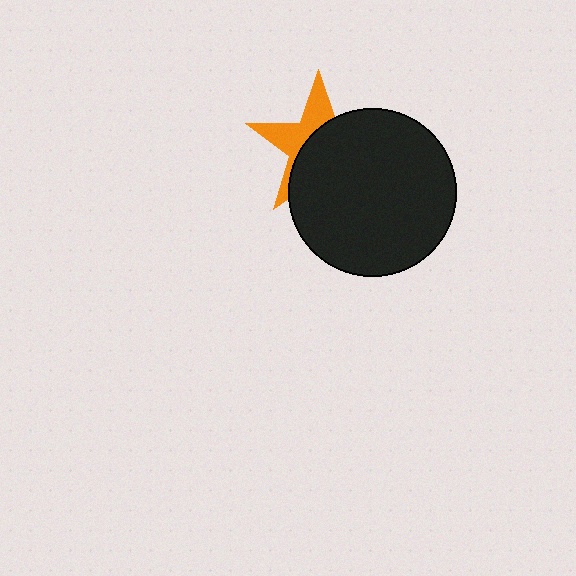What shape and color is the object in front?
The object in front is a black circle.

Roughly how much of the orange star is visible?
A small part of it is visible (roughly 39%).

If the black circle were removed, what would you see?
You would see the complete orange star.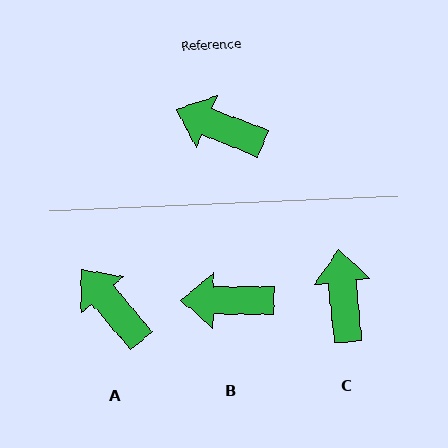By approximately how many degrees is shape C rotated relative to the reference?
Approximately 63 degrees clockwise.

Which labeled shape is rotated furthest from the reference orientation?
C, about 63 degrees away.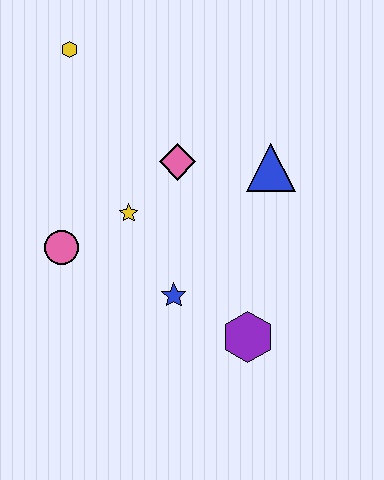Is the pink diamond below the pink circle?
No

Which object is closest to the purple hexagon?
The blue star is closest to the purple hexagon.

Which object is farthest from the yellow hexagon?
The purple hexagon is farthest from the yellow hexagon.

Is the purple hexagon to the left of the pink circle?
No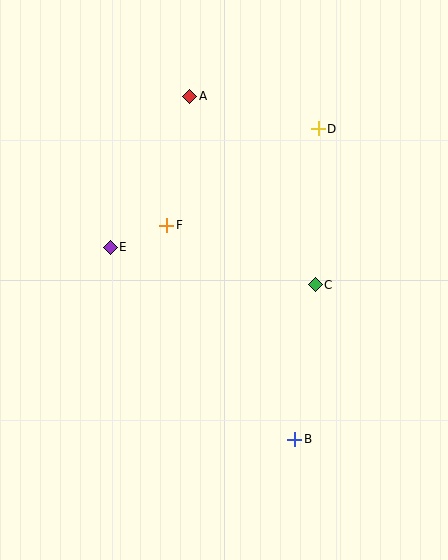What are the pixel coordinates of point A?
Point A is at (190, 96).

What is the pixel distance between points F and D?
The distance between F and D is 180 pixels.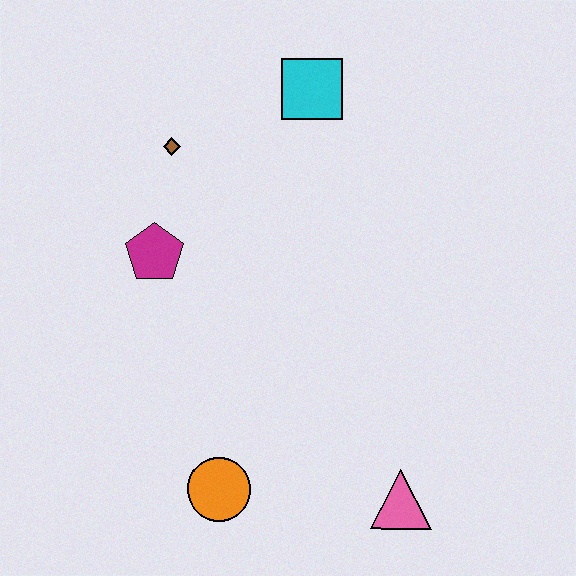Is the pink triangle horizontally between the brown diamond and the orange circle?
No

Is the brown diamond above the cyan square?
No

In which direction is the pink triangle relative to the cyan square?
The pink triangle is below the cyan square.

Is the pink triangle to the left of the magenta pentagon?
No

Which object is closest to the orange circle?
The pink triangle is closest to the orange circle.